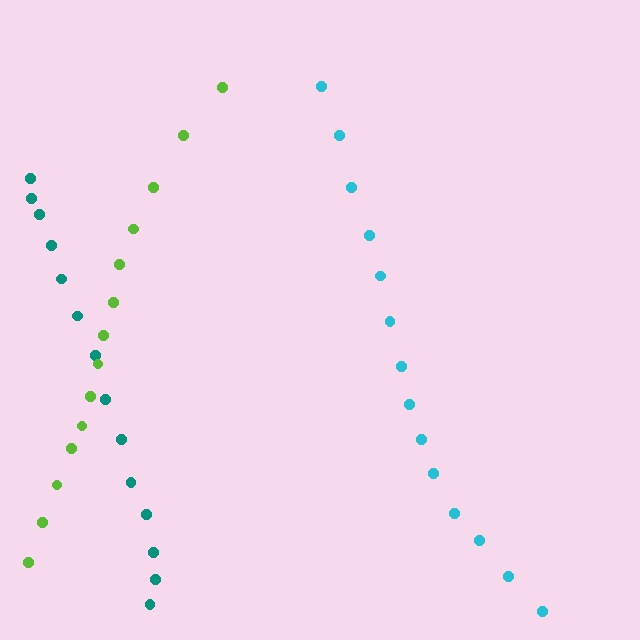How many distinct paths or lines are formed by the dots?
There are 3 distinct paths.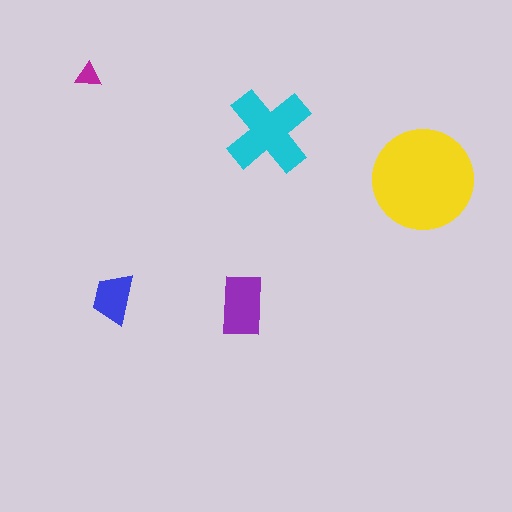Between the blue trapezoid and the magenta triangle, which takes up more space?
The blue trapezoid.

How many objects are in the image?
There are 5 objects in the image.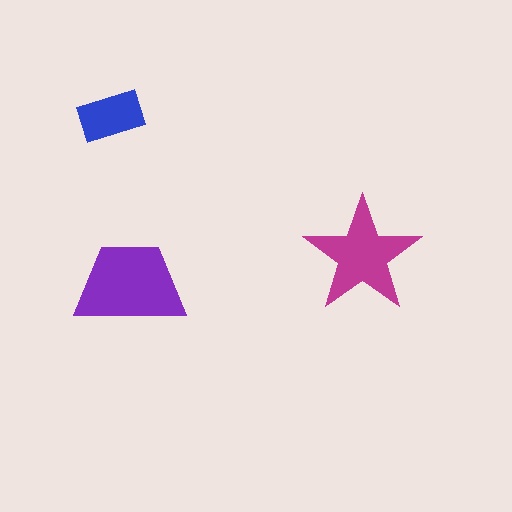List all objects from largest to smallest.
The purple trapezoid, the magenta star, the blue rectangle.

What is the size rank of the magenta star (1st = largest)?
2nd.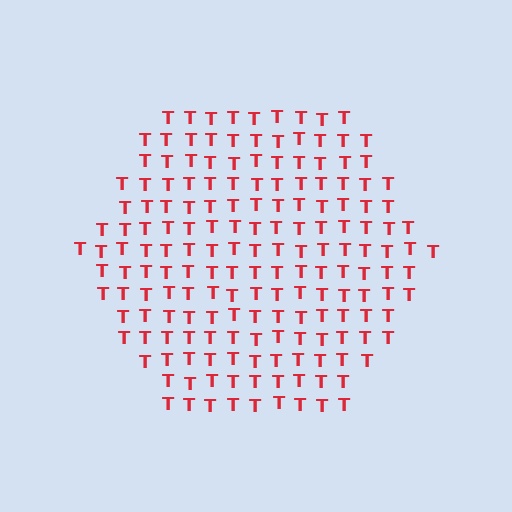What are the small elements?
The small elements are letter T's.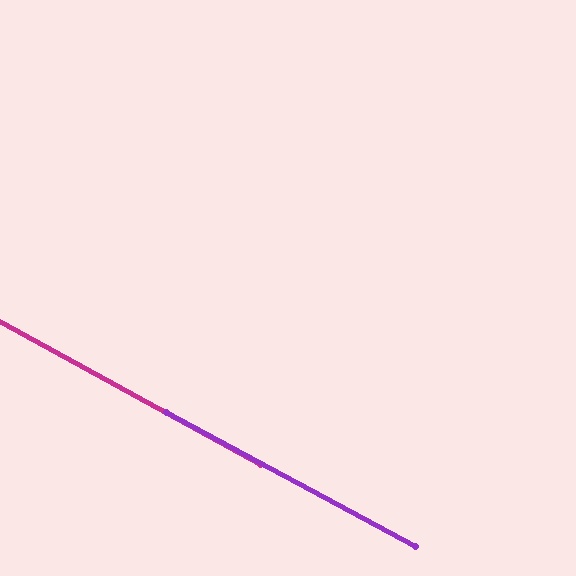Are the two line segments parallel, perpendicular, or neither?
Parallel — their directions differ by only 0.5°.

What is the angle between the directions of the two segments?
Approximately 1 degree.